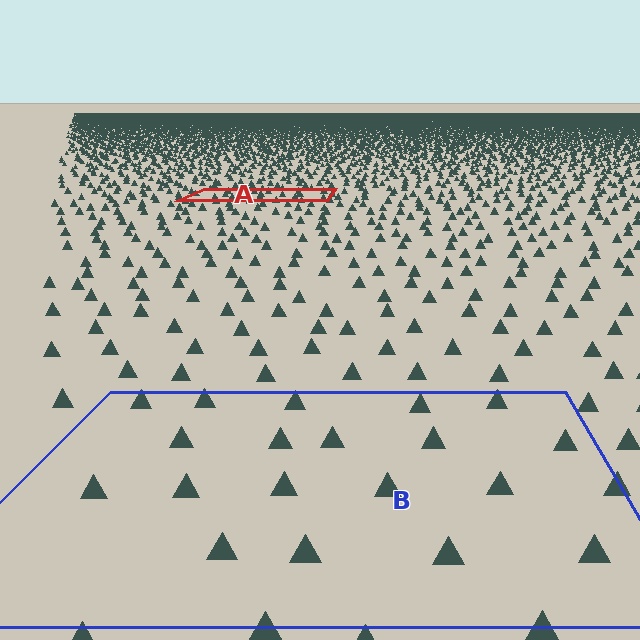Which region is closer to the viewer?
Region B is closer. The texture elements there are larger and more spread out.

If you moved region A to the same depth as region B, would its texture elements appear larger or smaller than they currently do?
They would appear larger. At a closer depth, the same texture elements are projected at a bigger on-screen size.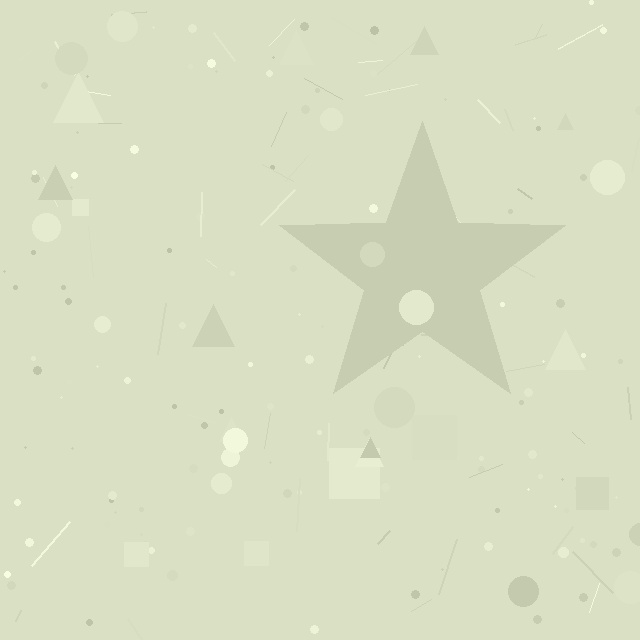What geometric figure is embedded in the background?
A star is embedded in the background.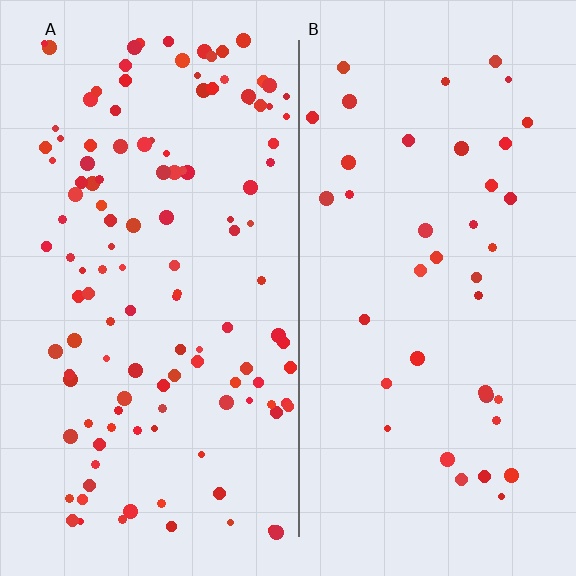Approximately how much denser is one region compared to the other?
Approximately 3.1× — region A over region B.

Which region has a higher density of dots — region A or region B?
A (the left).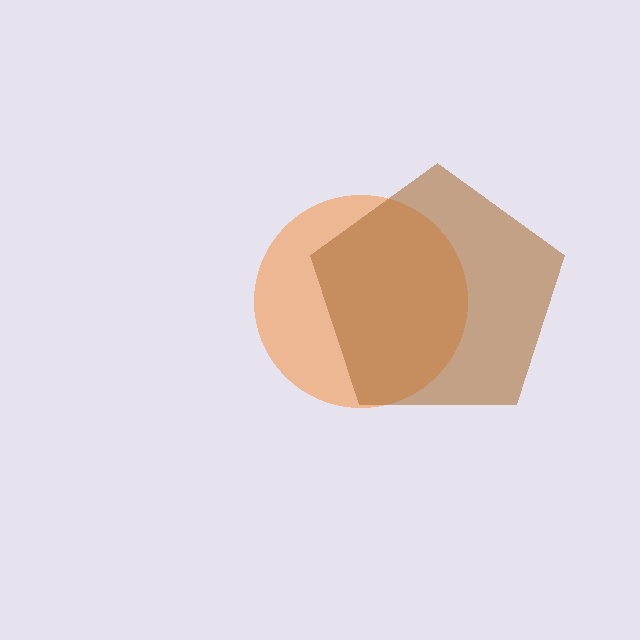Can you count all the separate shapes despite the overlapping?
Yes, there are 2 separate shapes.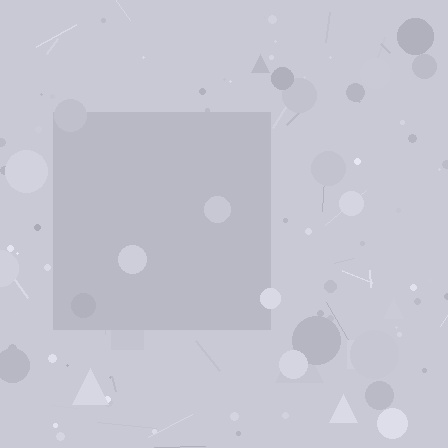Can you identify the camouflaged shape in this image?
The camouflaged shape is a square.